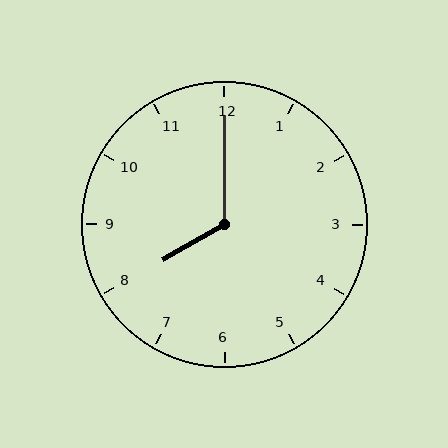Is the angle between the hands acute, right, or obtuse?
It is obtuse.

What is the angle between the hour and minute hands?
Approximately 120 degrees.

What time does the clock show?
8:00.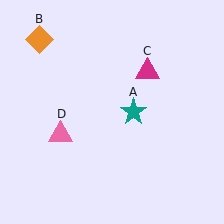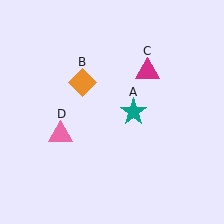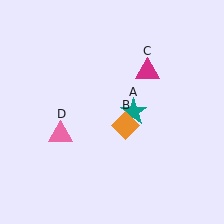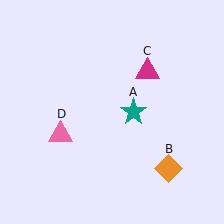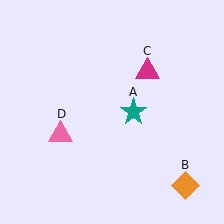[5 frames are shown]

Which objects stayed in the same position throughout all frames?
Teal star (object A) and magenta triangle (object C) and pink triangle (object D) remained stationary.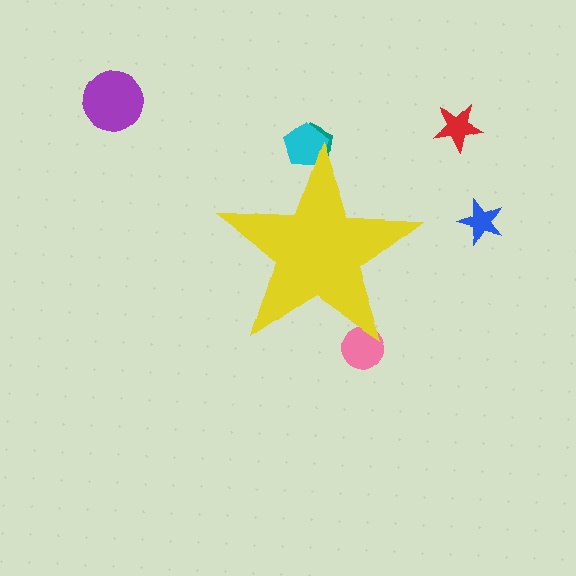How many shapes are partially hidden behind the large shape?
3 shapes are partially hidden.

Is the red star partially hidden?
No, the red star is fully visible.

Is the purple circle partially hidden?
No, the purple circle is fully visible.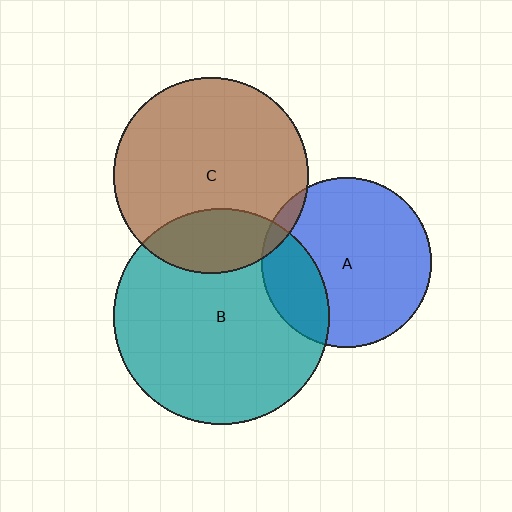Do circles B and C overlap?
Yes.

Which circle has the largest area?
Circle B (teal).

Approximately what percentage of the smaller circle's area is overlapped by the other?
Approximately 20%.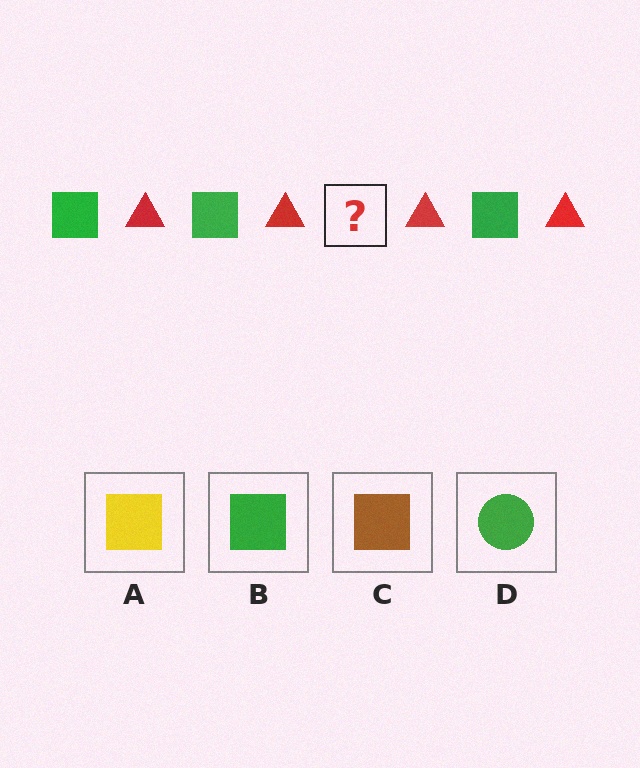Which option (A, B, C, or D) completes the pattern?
B.